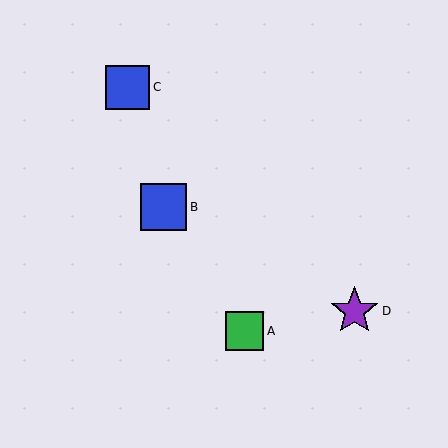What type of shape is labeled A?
Shape A is a green square.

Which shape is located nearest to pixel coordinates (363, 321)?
The purple star (labeled D) at (354, 311) is nearest to that location.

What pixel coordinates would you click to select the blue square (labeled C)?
Click at (127, 87) to select the blue square C.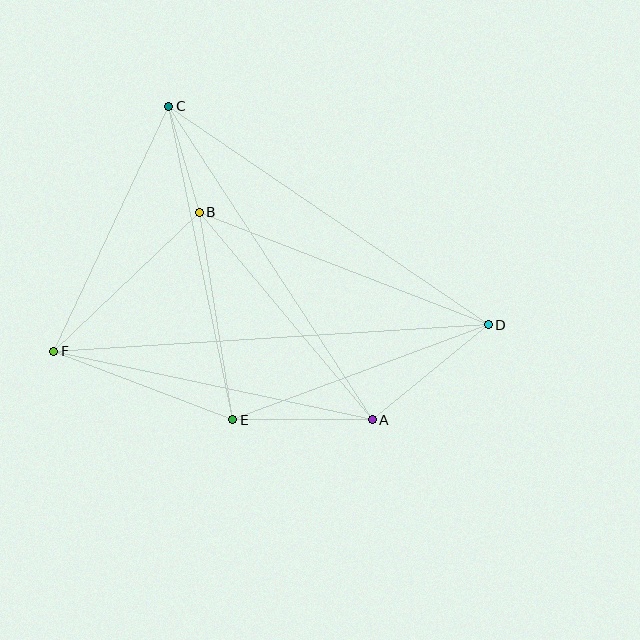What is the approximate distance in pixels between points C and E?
The distance between C and E is approximately 320 pixels.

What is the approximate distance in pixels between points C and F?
The distance between C and F is approximately 271 pixels.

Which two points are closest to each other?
Points B and C are closest to each other.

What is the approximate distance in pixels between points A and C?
The distance between A and C is approximately 374 pixels.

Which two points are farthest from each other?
Points D and F are farthest from each other.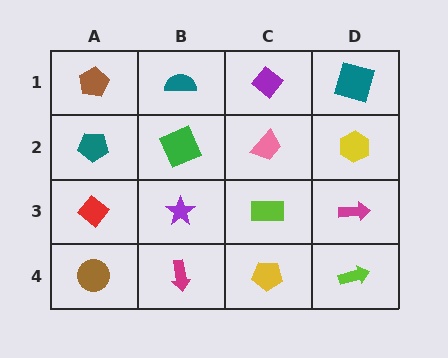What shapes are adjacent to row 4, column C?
A lime rectangle (row 3, column C), a magenta arrow (row 4, column B), a lime arrow (row 4, column D).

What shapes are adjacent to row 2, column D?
A teal square (row 1, column D), a magenta arrow (row 3, column D), a pink trapezoid (row 2, column C).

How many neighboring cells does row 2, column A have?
3.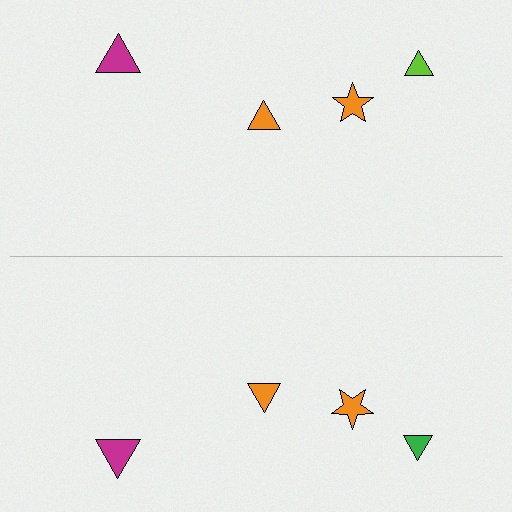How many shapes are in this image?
There are 8 shapes in this image.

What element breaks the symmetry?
The green triangle on the bottom side breaks the symmetry — its mirror counterpart is lime.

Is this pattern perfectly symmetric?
No, the pattern is not perfectly symmetric. The green triangle on the bottom side breaks the symmetry — its mirror counterpart is lime.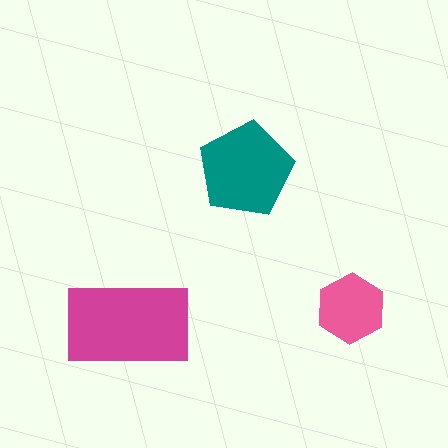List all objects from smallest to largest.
The pink hexagon, the teal pentagon, the magenta rectangle.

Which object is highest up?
The teal pentagon is topmost.